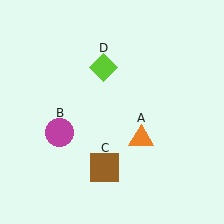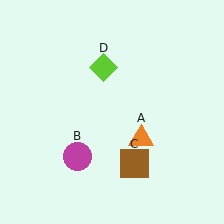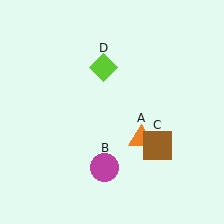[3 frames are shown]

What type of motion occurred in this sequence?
The magenta circle (object B), brown square (object C) rotated counterclockwise around the center of the scene.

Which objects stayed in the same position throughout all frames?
Orange triangle (object A) and lime diamond (object D) remained stationary.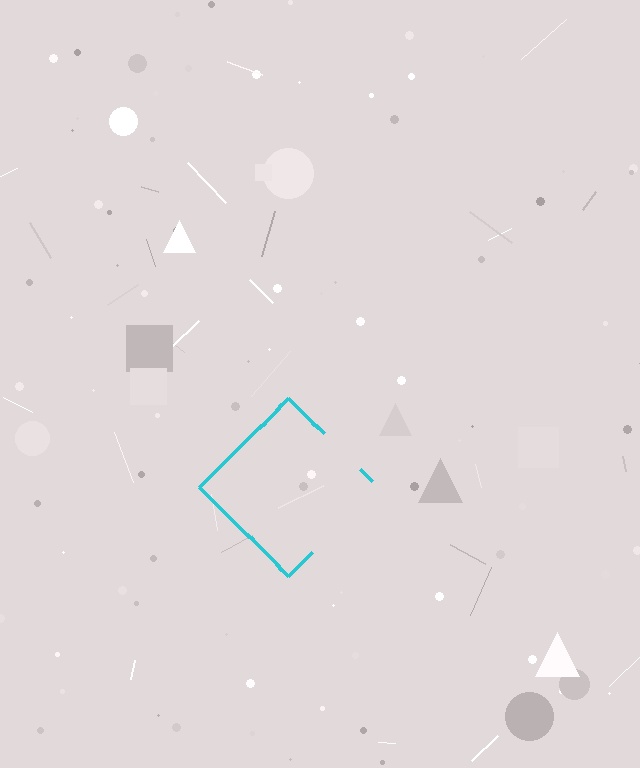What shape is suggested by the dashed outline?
The dashed outline suggests a diamond.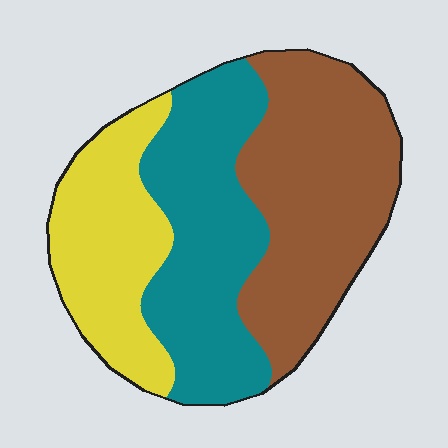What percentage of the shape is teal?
Teal takes up about one third (1/3) of the shape.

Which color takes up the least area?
Yellow, at roughly 25%.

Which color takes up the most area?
Brown, at roughly 40%.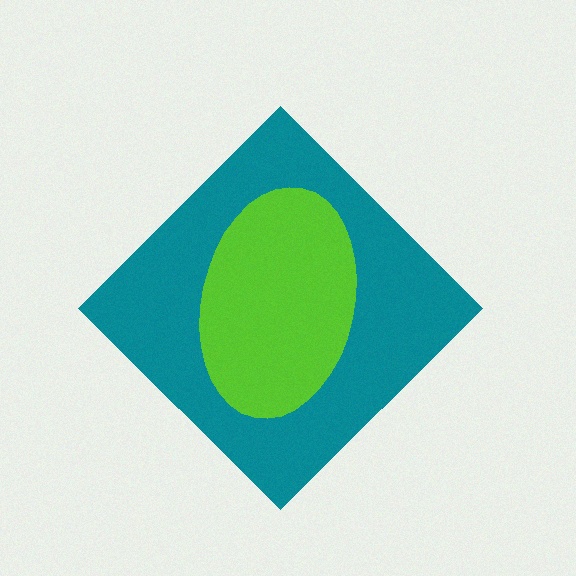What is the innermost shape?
The lime ellipse.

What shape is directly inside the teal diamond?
The lime ellipse.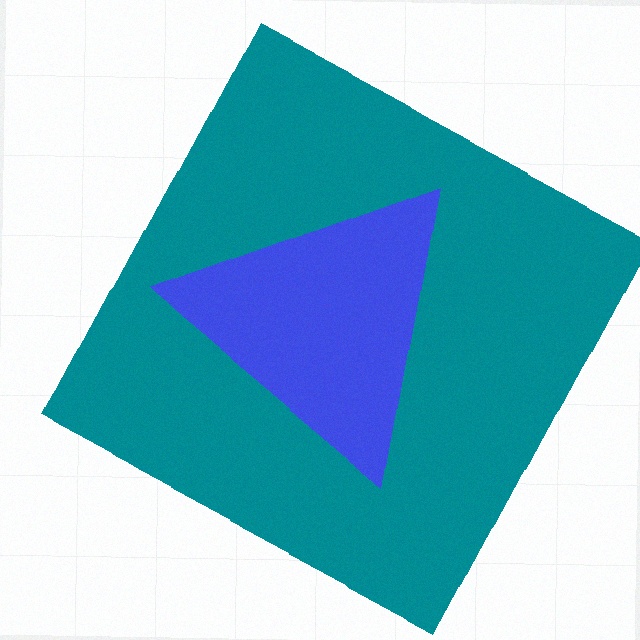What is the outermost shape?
The teal square.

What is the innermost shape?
The blue triangle.